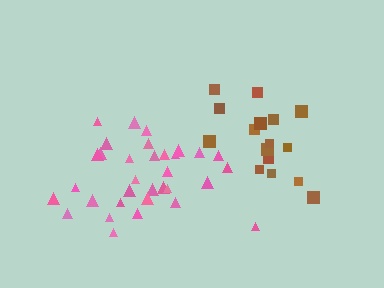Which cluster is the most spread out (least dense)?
Pink.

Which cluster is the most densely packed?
Brown.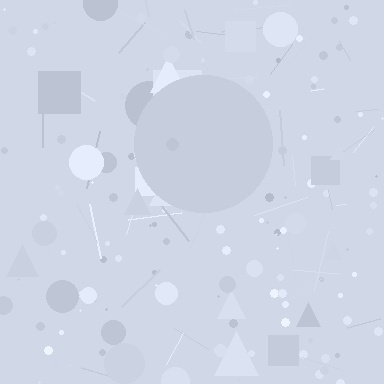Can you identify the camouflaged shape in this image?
The camouflaged shape is a circle.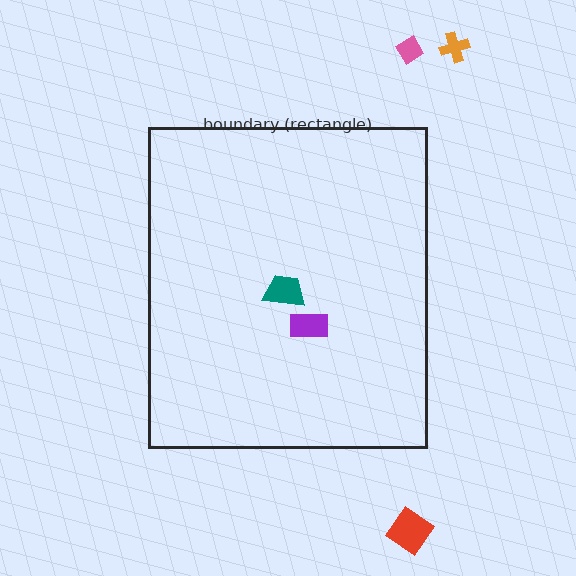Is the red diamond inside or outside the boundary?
Outside.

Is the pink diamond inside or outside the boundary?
Outside.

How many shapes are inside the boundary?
2 inside, 3 outside.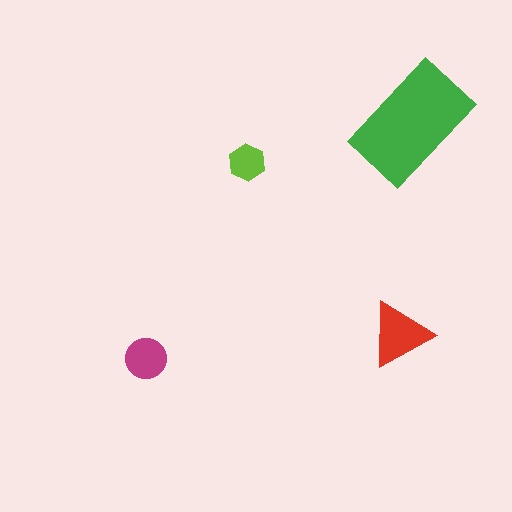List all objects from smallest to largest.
The lime hexagon, the magenta circle, the red triangle, the green rectangle.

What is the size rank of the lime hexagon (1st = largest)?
4th.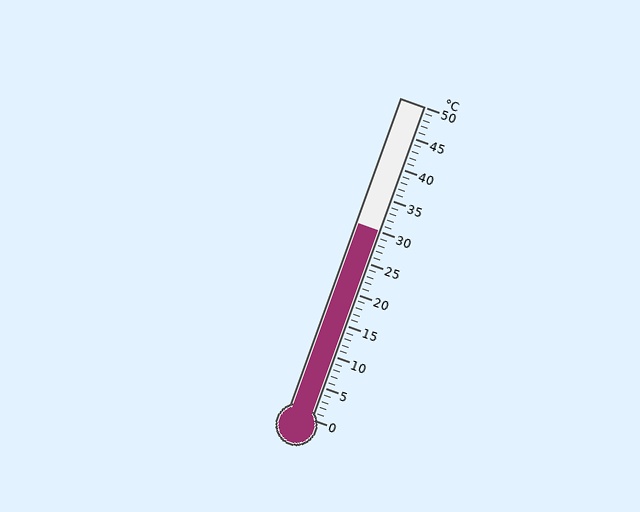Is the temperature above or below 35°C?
The temperature is below 35°C.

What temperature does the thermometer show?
The thermometer shows approximately 30°C.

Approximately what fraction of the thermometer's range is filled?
The thermometer is filled to approximately 60% of its range.